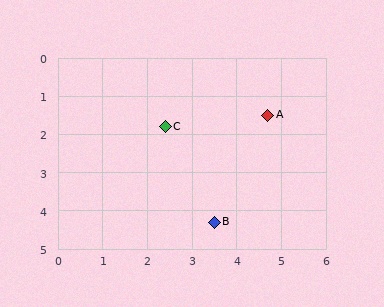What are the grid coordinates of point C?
Point C is at approximately (2.4, 1.8).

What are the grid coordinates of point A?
Point A is at approximately (4.7, 1.5).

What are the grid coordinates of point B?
Point B is at approximately (3.5, 4.3).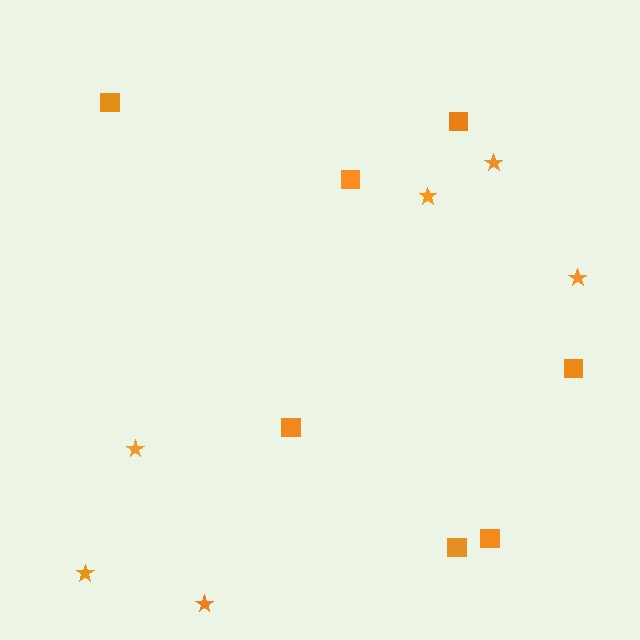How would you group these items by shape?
There are 2 groups: one group of squares (7) and one group of stars (6).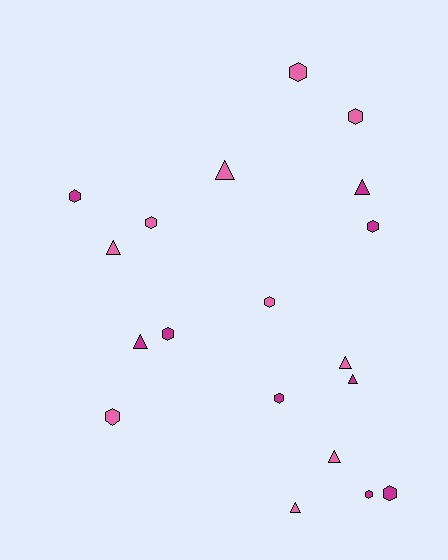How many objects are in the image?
There are 19 objects.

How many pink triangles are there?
There are 5 pink triangles.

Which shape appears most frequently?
Hexagon, with 11 objects.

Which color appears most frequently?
Pink, with 10 objects.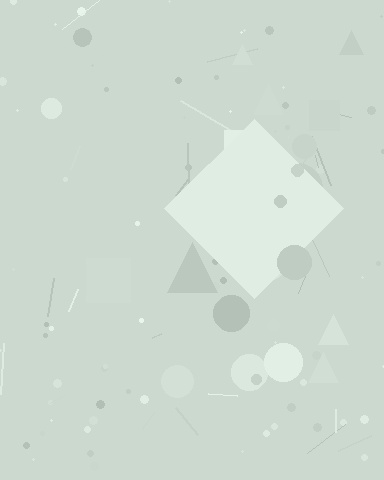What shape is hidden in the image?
A diamond is hidden in the image.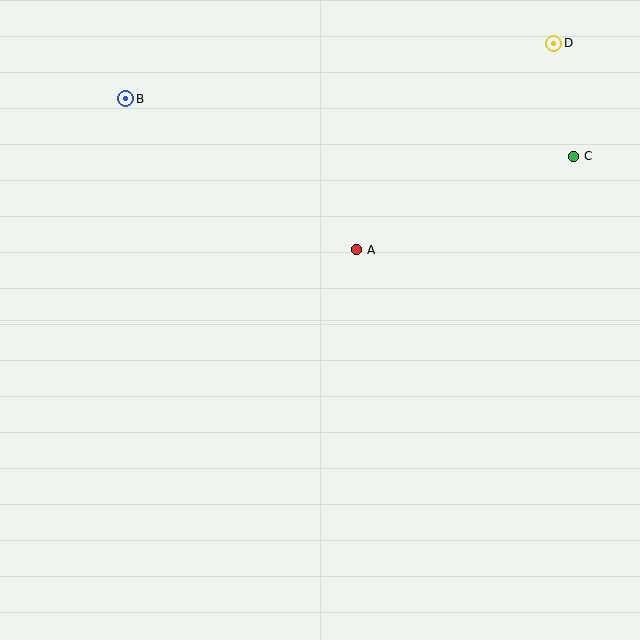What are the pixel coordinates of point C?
Point C is at (574, 156).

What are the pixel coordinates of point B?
Point B is at (126, 99).